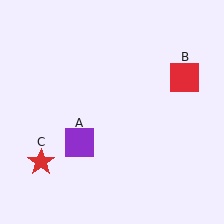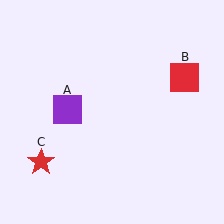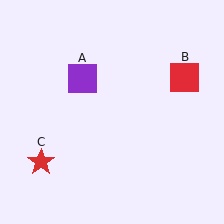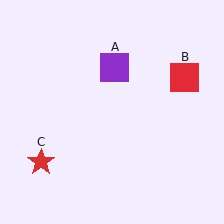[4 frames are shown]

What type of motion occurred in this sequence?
The purple square (object A) rotated clockwise around the center of the scene.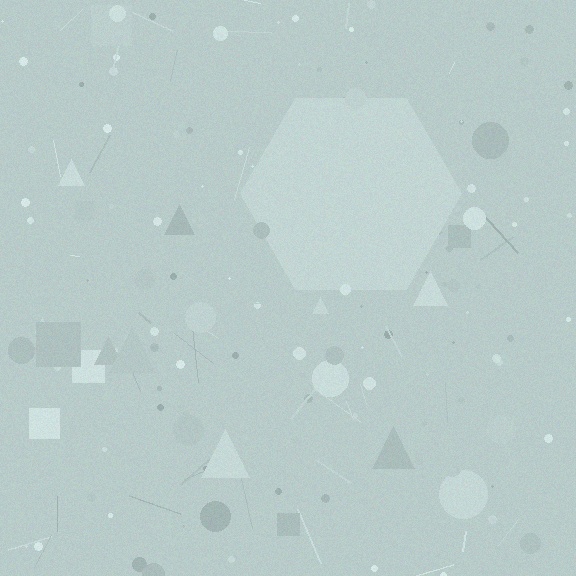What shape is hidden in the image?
A hexagon is hidden in the image.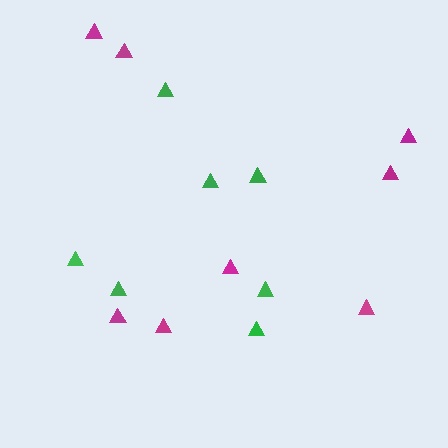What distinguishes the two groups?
There are 2 groups: one group of magenta triangles (8) and one group of green triangles (7).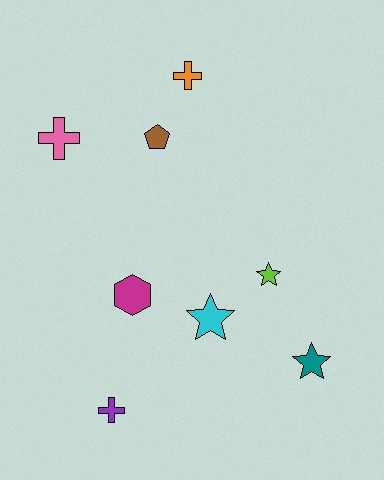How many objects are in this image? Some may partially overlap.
There are 8 objects.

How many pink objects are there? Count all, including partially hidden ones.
There is 1 pink object.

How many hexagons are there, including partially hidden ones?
There is 1 hexagon.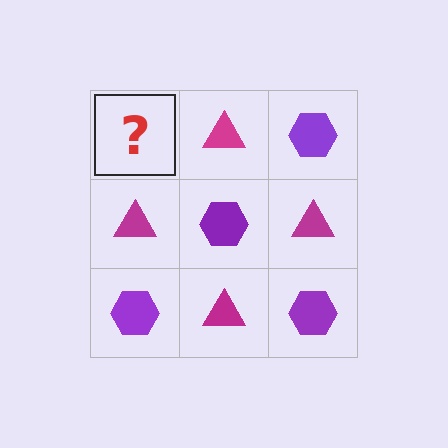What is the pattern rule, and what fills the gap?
The rule is that it alternates purple hexagon and magenta triangle in a checkerboard pattern. The gap should be filled with a purple hexagon.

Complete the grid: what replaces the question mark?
The question mark should be replaced with a purple hexagon.